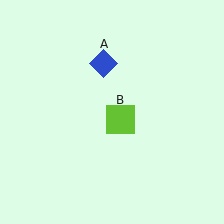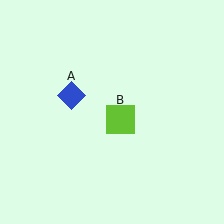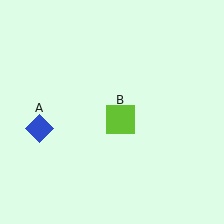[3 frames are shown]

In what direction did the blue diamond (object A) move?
The blue diamond (object A) moved down and to the left.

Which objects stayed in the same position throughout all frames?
Lime square (object B) remained stationary.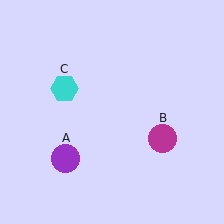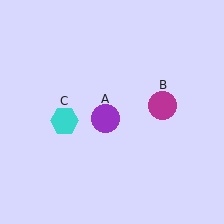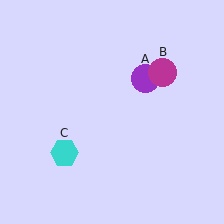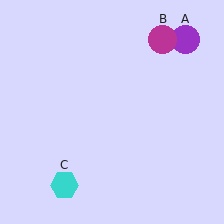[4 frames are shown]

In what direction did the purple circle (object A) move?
The purple circle (object A) moved up and to the right.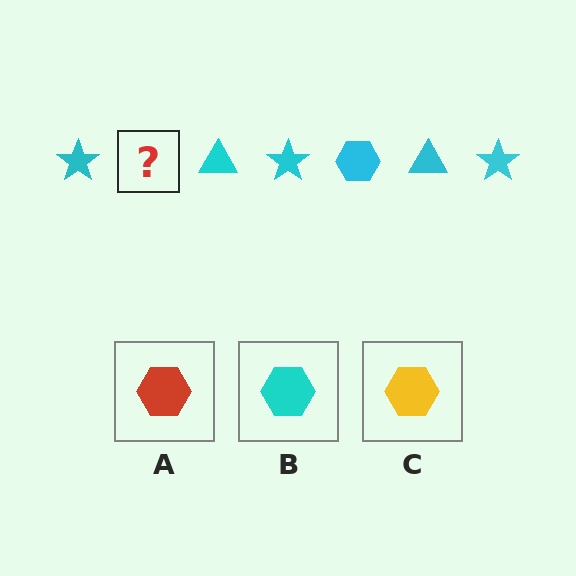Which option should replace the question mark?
Option B.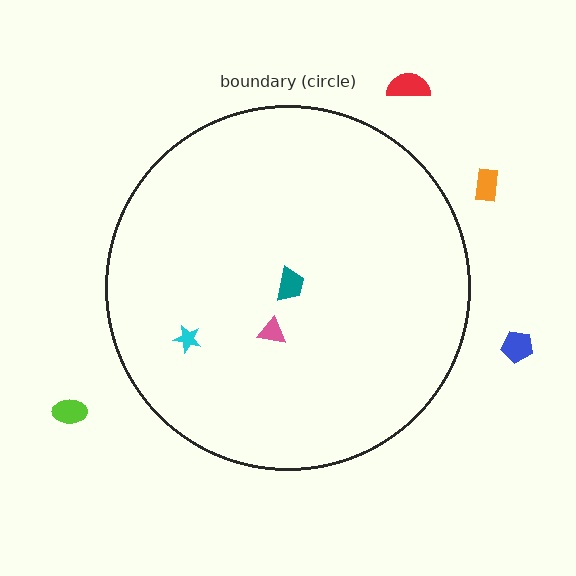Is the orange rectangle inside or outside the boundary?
Outside.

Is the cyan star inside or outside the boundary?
Inside.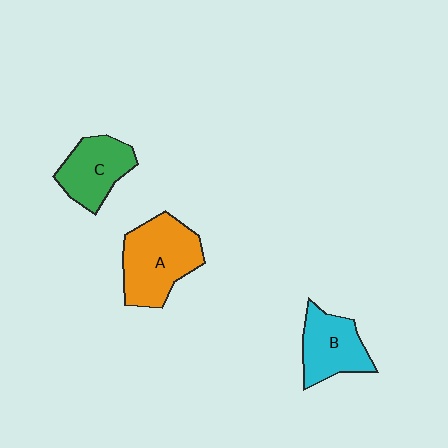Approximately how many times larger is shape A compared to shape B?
Approximately 1.4 times.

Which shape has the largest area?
Shape A (orange).